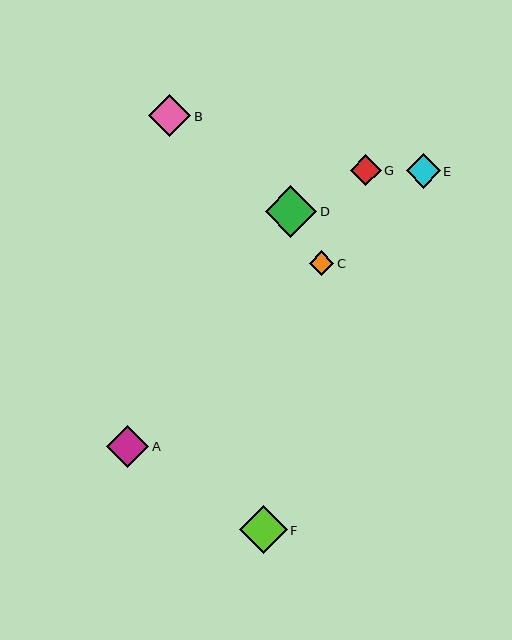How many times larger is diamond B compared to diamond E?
Diamond B is approximately 1.2 times the size of diamond E.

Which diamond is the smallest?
Diamond C is the smallest with a size of approximately 25 pixels.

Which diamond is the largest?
Diamond D is the largest with a size of approximately 52 pixels.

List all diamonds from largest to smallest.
From largest to smallest: D, F, B, A, E, G, C.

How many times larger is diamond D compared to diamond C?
Diamond D is approximately 2.1 times the size of diamond C.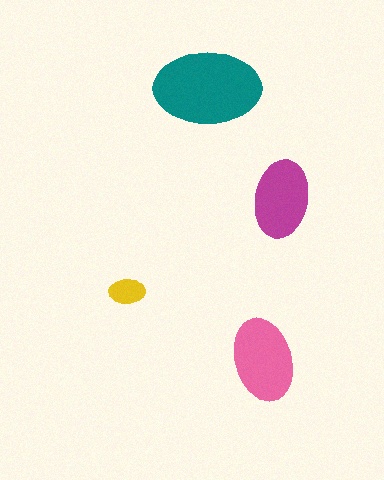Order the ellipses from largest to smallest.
the teal one, the pink one, the magenta one, the yellow one.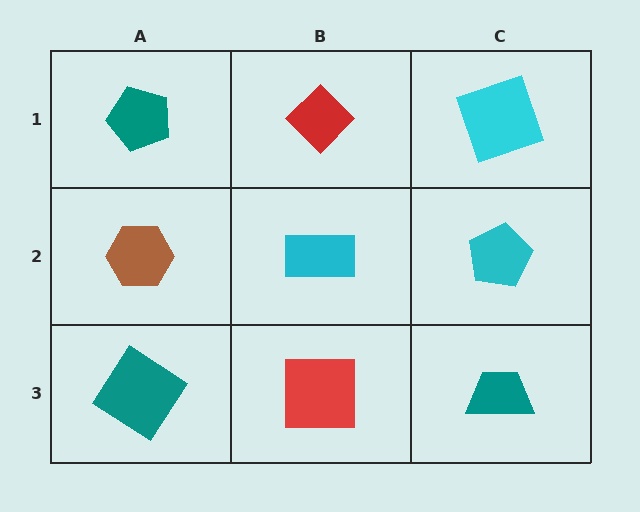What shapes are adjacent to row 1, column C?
A cyan pentagon (row 2, column C), a red diamond (row 1, column B).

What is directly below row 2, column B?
A red square.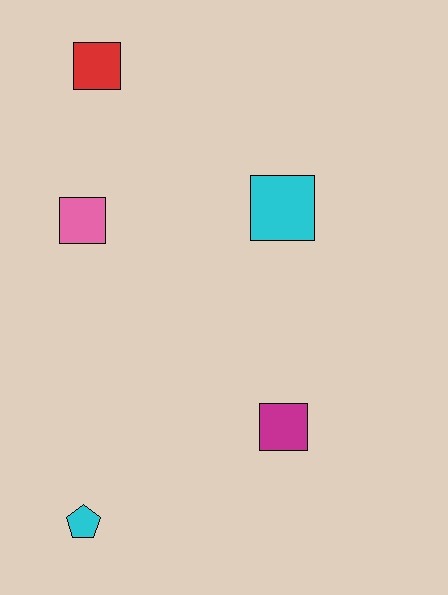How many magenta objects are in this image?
There is 1 magenta object.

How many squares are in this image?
There are 4 squares.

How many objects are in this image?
There are 5 objects.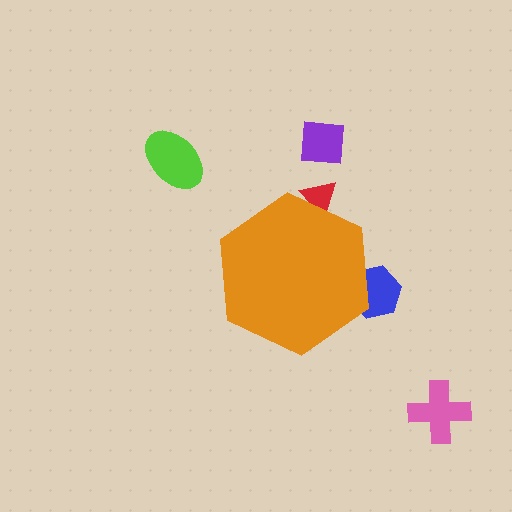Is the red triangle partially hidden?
Yes, the red triangle is partially hidden behind the orange hexagon.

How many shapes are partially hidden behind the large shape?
2 shapes are partially hidden.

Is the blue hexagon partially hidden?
Yes, the blue hexagon is partially hidden behind the orange hexagon.